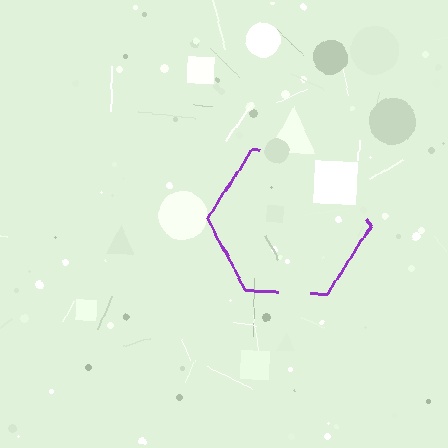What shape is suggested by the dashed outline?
The dashed outline suggests a hexagon.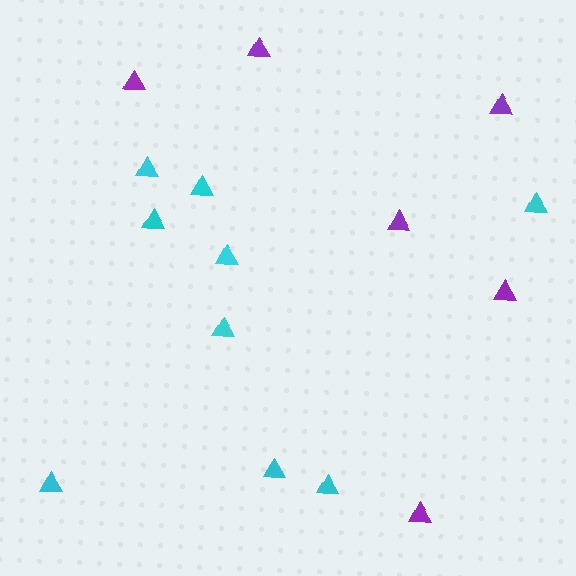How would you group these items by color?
There are 2 groups: one group of purple triangles (6) and one group of cyan triangles (9).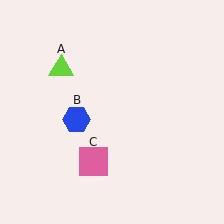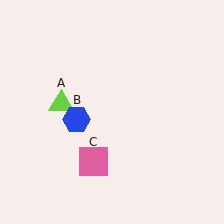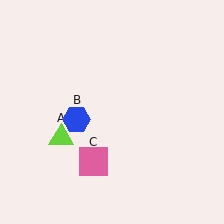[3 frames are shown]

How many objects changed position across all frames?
1 object changed position: lime triangle (object A).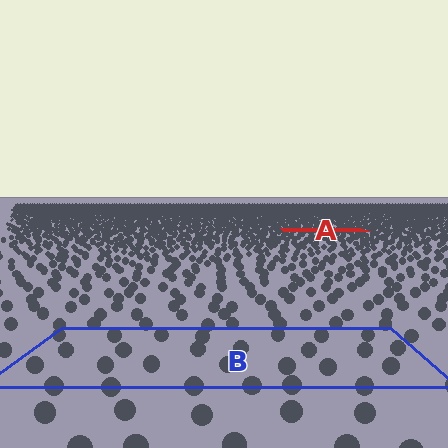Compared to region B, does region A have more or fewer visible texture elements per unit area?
Region A has more texture elements per unit area — they are packed more densely because it is farther away.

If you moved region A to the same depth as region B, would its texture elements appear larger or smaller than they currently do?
They would appear larger. At a closer depth, the same texture elements are projected at a bigger on-screen size.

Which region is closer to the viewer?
Region B is closer. The texture elements there are larger and more spread out.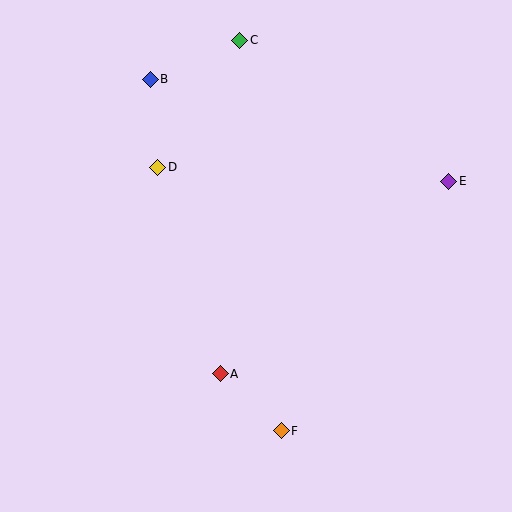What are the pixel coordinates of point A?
Point A is at (220, 374).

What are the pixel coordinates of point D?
Point D is at (158, 167).